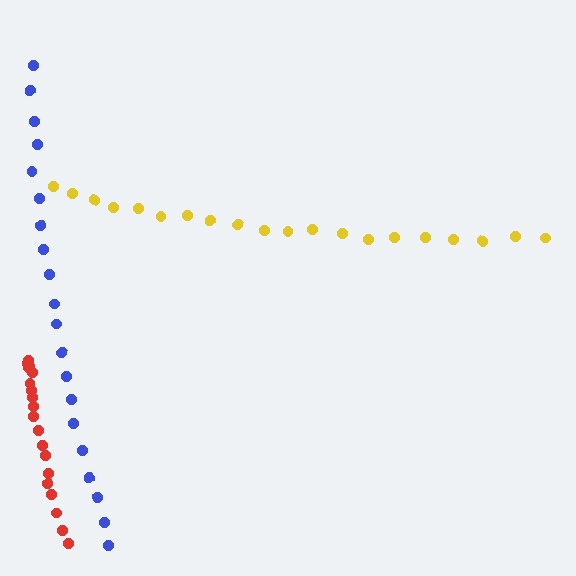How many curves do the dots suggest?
There are 3 distinct paths.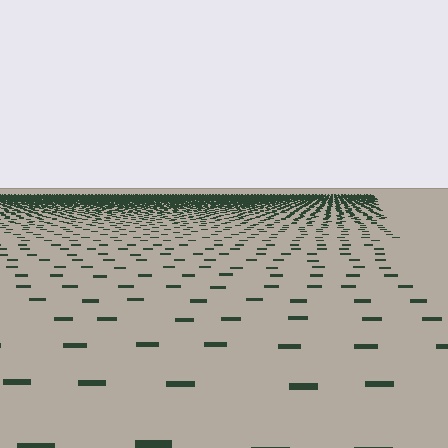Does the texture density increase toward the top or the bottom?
Density increases toward the top.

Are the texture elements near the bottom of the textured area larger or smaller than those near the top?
Larger. Near the bottom, elements are closer to the viewer and appear at a bigger on-screen size.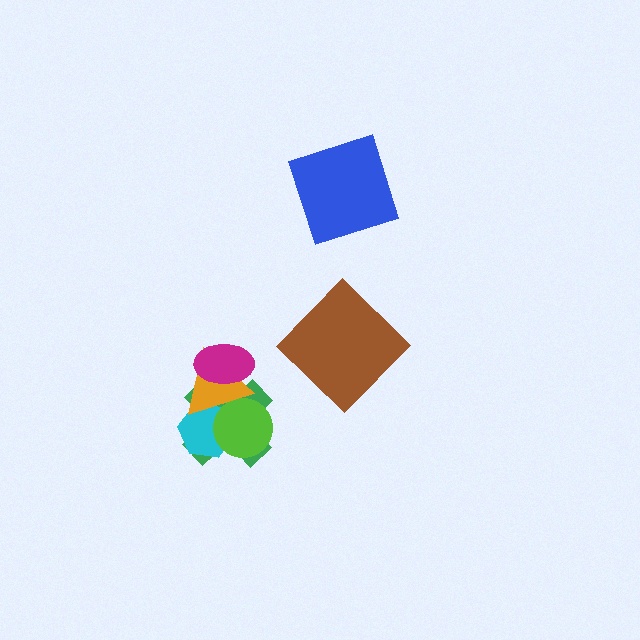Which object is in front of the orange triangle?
The magenta ellipse is in front of the orange triangle.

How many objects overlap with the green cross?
4 objects overlap with the green cross.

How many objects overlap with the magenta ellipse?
2 objects overlap with the magenta ellipse.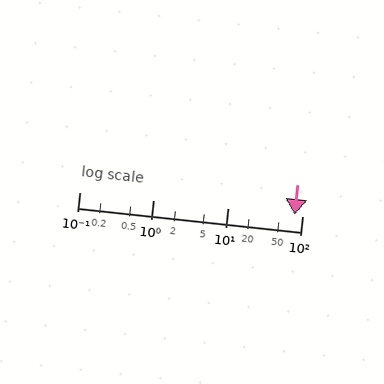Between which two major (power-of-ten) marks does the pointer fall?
The pointer is between 10 and 100.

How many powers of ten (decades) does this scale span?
The scale spans 3 decades, from 0.1 to 100.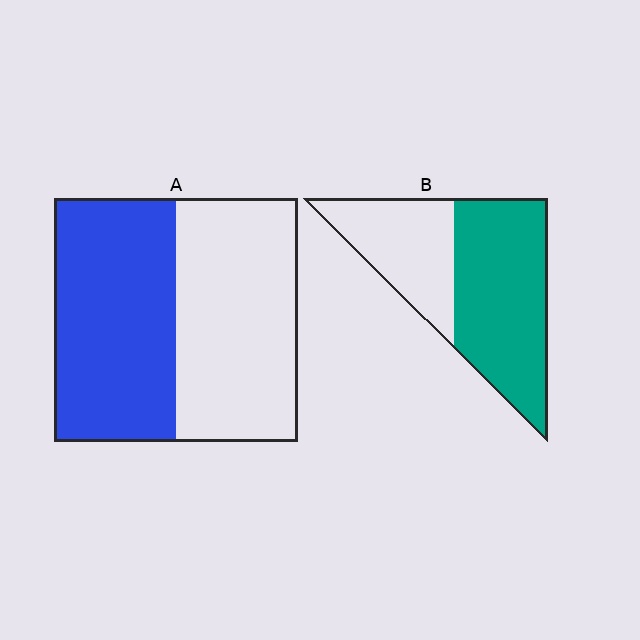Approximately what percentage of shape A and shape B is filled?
A is approximately 50% and B is approximately 60%.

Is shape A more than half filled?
Roughly half.